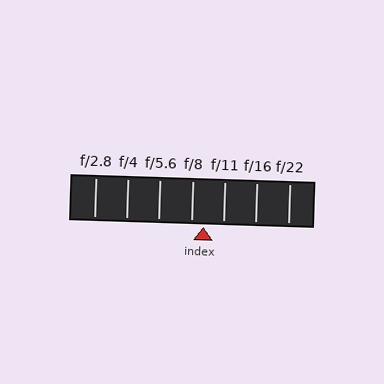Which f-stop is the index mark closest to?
The index mark is closest to f/8.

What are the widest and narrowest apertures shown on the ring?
The widest aperture shown is f/2.8 and the narrowest is f/22.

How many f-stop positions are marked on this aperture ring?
There are 7 f-stop positions marked.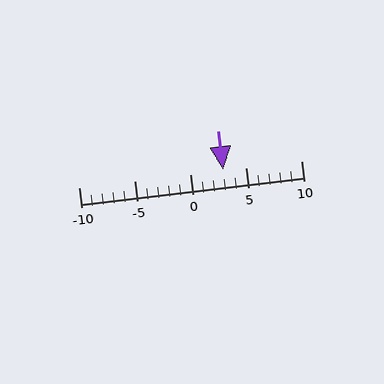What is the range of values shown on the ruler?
The ruler shows values from -10 to 10.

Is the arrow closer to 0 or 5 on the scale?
The arrow is closer to 5.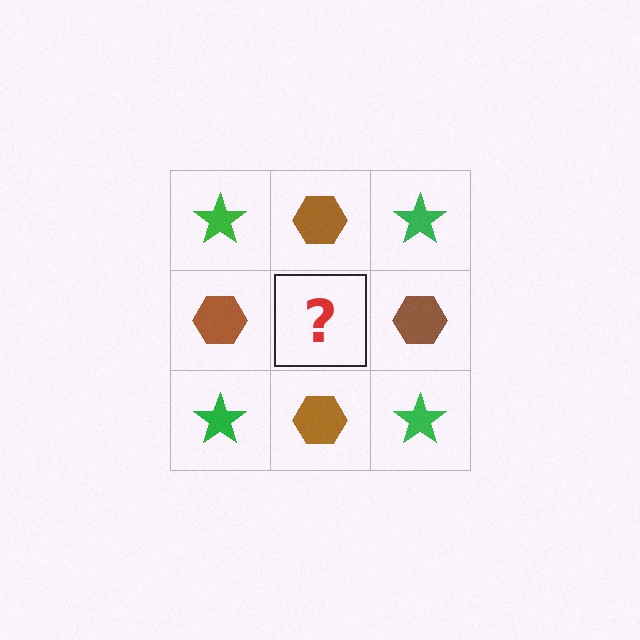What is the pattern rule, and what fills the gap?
The rule is that it alternates green star and brown hexagon in a checkerboard pattern. The gap should be filled with a green star.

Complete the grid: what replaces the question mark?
The question mark should be replaced with a green star.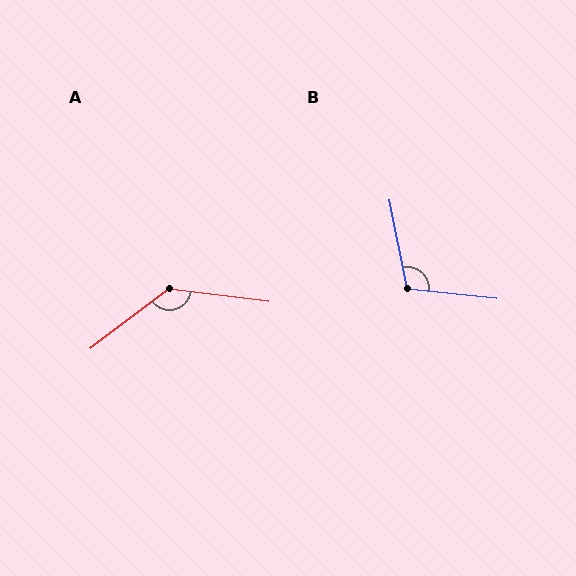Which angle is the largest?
A, at approximately 135 degrees.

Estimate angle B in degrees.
Approximately 107 degrees.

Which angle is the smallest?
B, at approximately 107 degrees.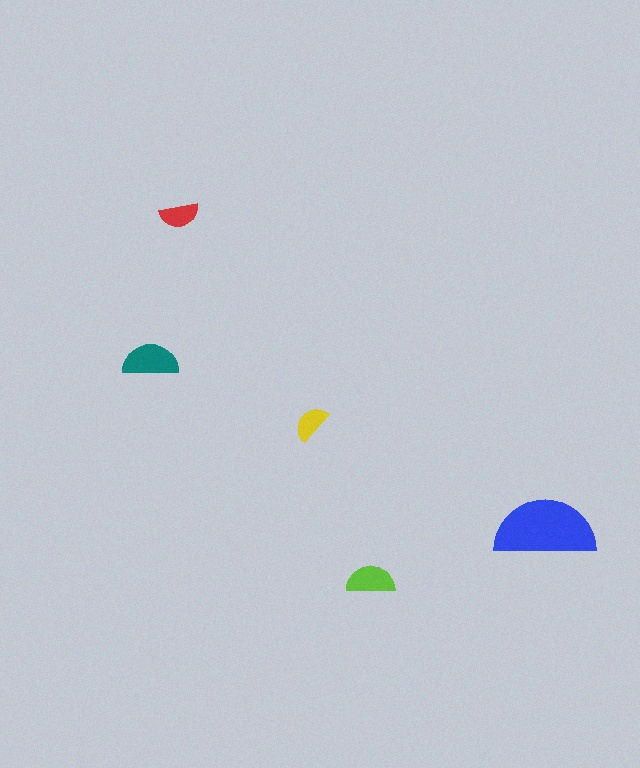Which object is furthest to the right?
The blue semicircle is rightmost.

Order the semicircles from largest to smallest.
the blue one, the teal one, the lime one, the red one, the yellow one.